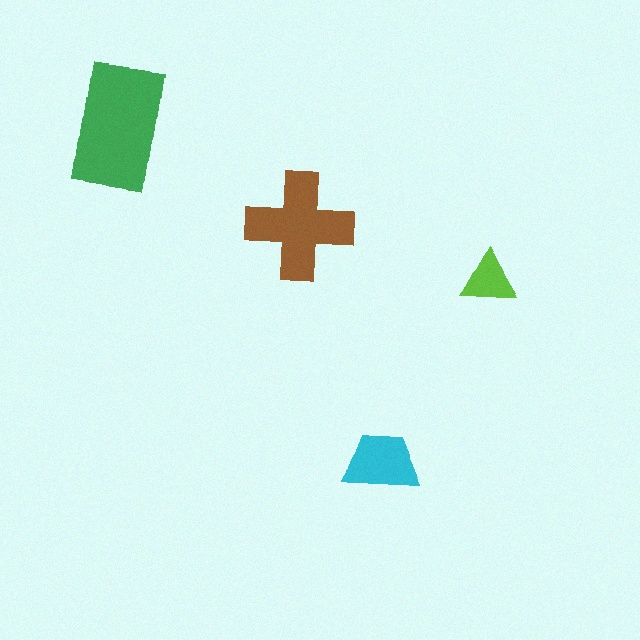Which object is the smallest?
The lime triangle.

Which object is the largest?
The green rectangle.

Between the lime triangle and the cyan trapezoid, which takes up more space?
The cyan trapezoid.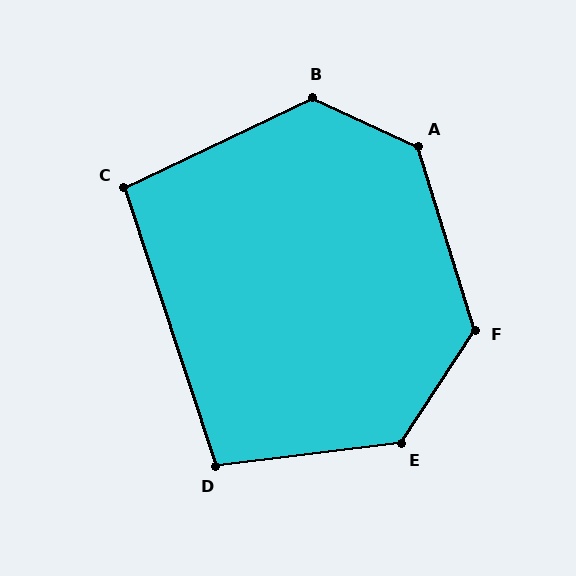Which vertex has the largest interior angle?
A, at approximately 132 degrees.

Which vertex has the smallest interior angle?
C, at approximately 97 degrees.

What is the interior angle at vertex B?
Approximately 129 degrees (obtuse).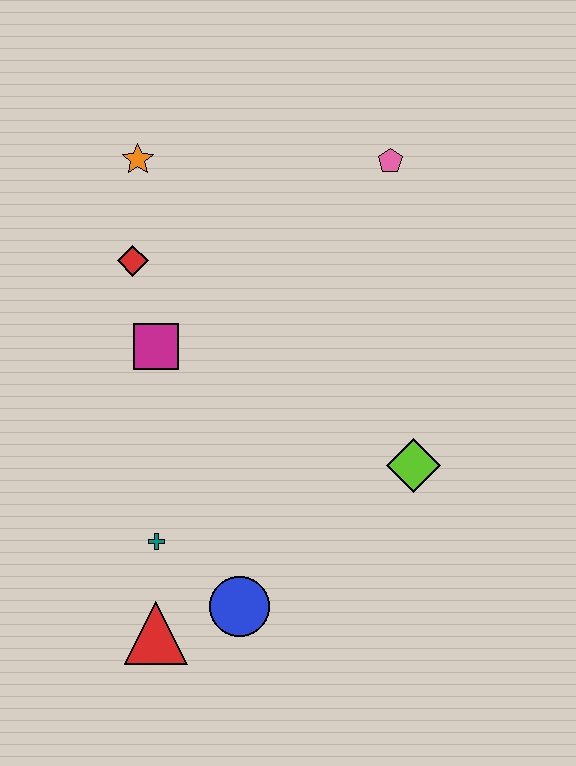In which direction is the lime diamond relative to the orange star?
The lime diamond is below the orange star.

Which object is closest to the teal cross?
The red triangle is closest to the teal cross.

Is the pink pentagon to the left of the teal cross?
No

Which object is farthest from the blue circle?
The pink pentagon is farthest from the blue circle.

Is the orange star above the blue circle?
Yes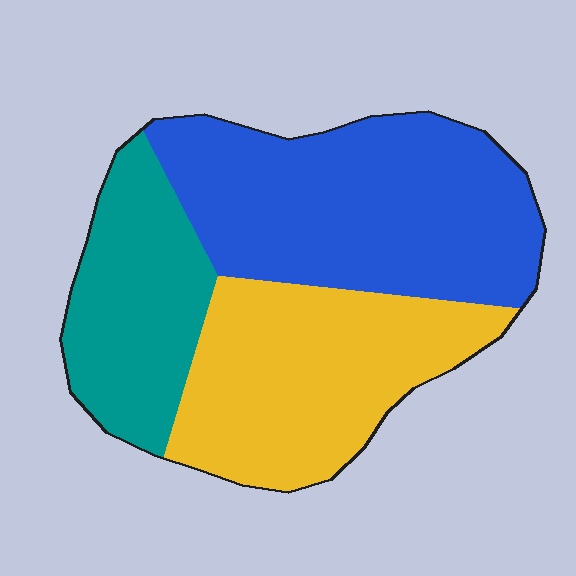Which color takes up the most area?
Blue, at roughly 45%.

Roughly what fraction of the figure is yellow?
Yellow covers roughly 35% of the figure.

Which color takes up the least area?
Teal, at roughly 25%.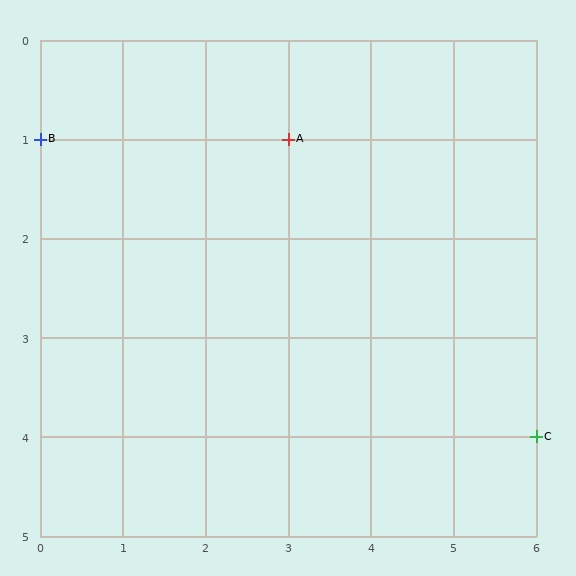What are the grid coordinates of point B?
Point B is at grid coordinates (0, 1).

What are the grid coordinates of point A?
Point A is at grid coordinates (3, 1).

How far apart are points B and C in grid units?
Points B and C are 6 columns and 3 rows apart (about 6.7 grid units diagonally).